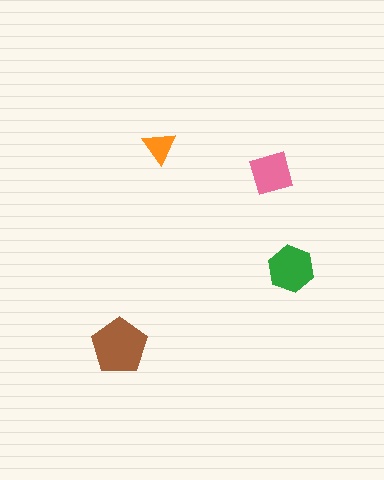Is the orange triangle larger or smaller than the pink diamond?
Smaller.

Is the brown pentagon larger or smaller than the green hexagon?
Larger.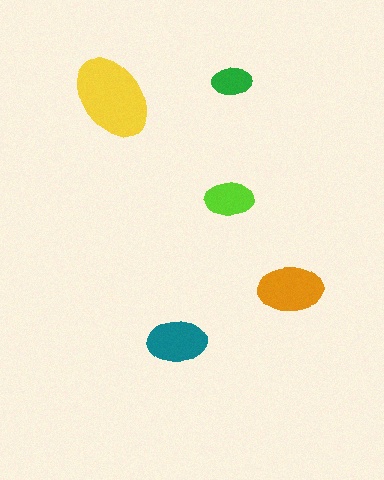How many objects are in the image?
There are 5 objects in the image.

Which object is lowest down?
The teal ellipse is bottommost.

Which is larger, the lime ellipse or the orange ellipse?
The orange one.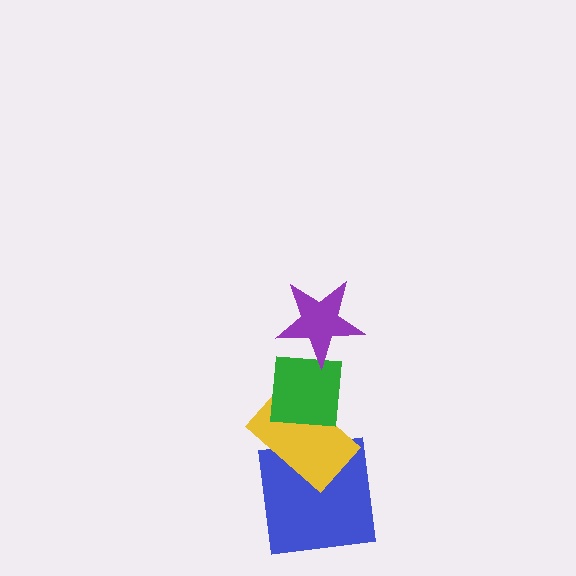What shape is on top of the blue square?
The yellow rectangle is on top of the blue square.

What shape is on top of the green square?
The purple star is on top of the green square.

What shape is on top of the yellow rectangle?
The green square is on top of the yellow rectangle.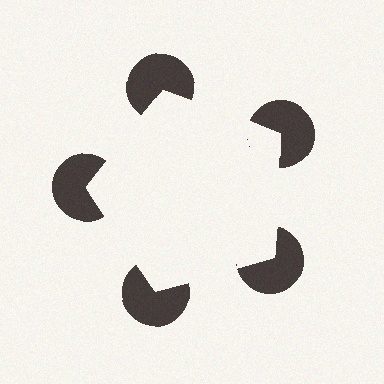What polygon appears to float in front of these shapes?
An illusory pentagon — its edges are inferred from the aligned wedge cuts in the pac-man discs, not physically drawn.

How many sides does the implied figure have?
5 sides.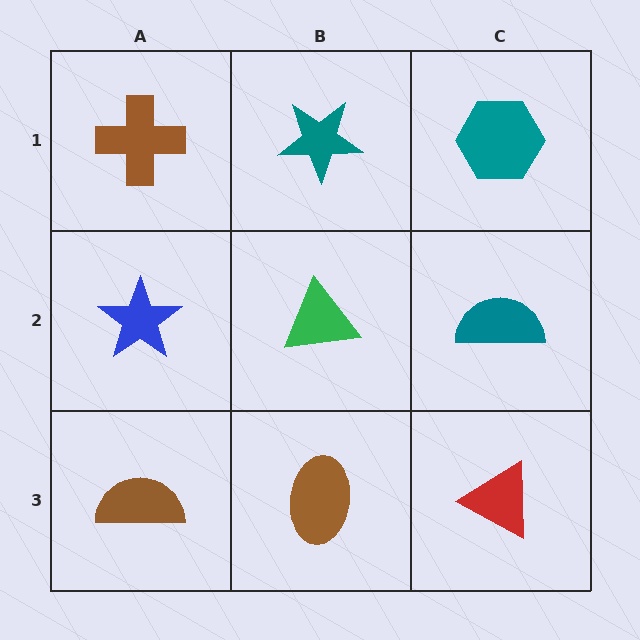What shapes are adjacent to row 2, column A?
A brown cross (row 1, column A), a brown semicircle (row 3, column A), a green triangle (row 2, column B).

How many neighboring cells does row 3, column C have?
2.